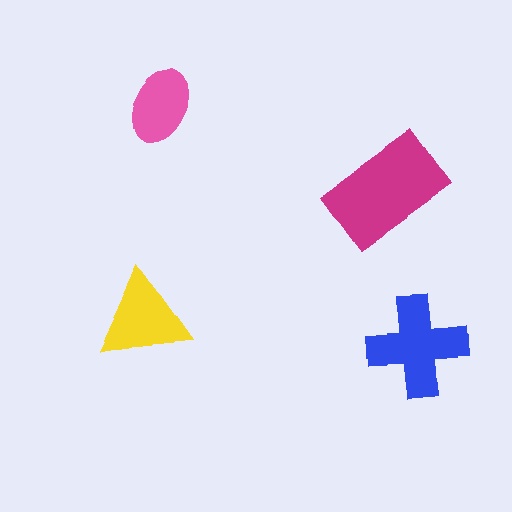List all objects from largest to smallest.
The magenta rectangle, the blue cross, the yellow triangle, the pink ellipse.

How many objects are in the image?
There are 4 objects in the image.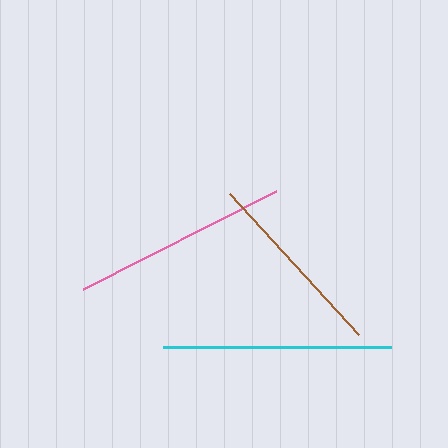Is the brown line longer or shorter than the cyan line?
The cyan line is longer than the brown line.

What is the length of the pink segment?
The pink segment is approximately 216 pixels long.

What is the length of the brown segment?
The brown segment is approximately 191 pixels long.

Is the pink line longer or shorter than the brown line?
The pink line is longer than the brown line.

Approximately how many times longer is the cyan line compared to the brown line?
The cyan line is approximately 1.2 times the length of the brown line.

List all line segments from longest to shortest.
From longest to shortest: cyan, pink, brown.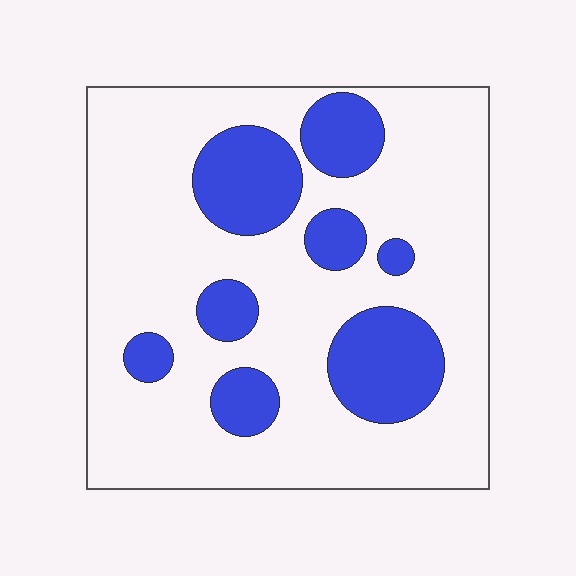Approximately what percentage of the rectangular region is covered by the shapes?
Approximately 25%.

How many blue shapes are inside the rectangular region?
8.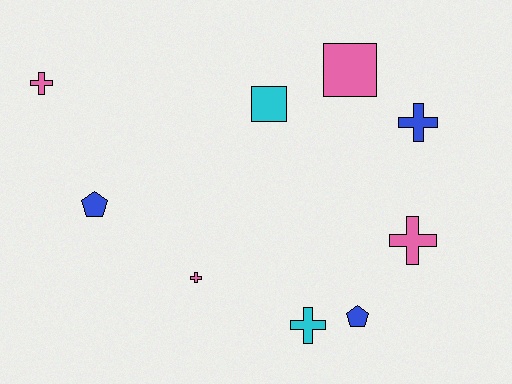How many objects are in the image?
There are 9 objects.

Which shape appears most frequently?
Cross, with 5 objects.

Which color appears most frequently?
Pink, with 4 objects.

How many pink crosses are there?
There are 3 pink crosses.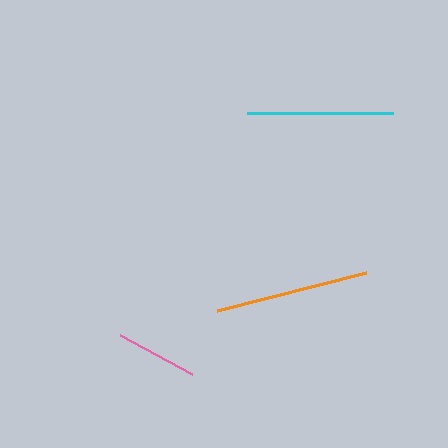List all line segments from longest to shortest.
From longest to shortest: orange, cyan, pink.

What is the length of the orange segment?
The orange segment is approximately 153 pixels long.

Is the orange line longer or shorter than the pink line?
The orange line is longer than the pink line.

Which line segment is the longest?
The orange line is the longest at approximately 153 pixels.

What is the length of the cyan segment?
The cyan segment is approximately 146 pixels long.